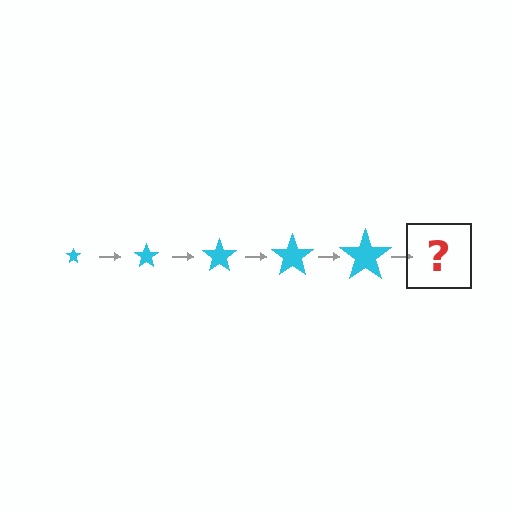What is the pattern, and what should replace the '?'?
The pattern is that the star gets progressively larger each step. The '?' should be a cyan star, larger than the previous one.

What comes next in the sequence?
The next element should be a cyan star, larger than the previous one.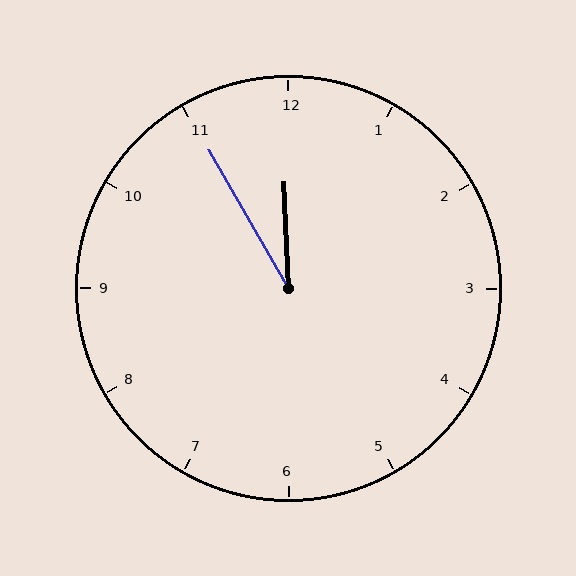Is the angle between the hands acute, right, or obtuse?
It is acute.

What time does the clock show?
11:55.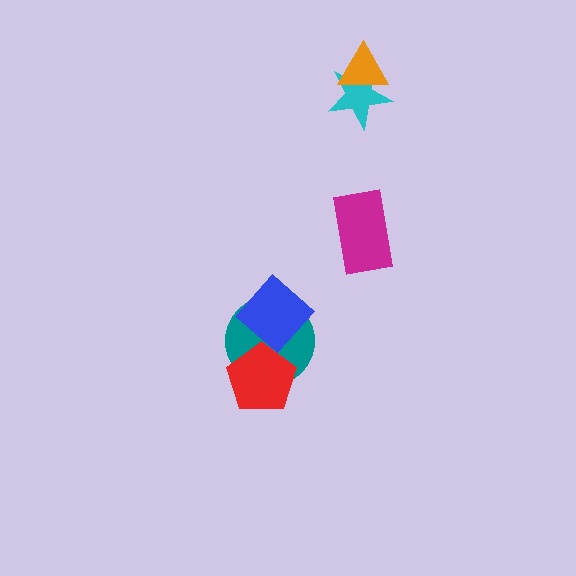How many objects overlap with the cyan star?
1 object overlaps with the cyan star.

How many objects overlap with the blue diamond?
1 object overlaps with the blue diamond.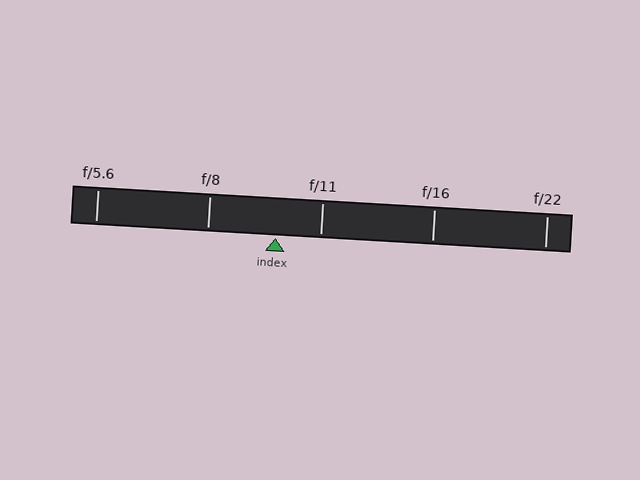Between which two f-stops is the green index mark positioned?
The index mark is between f/8 and f/11.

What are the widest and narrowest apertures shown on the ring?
The widest aperture shown is f/5.6 and the narrowest is f/22.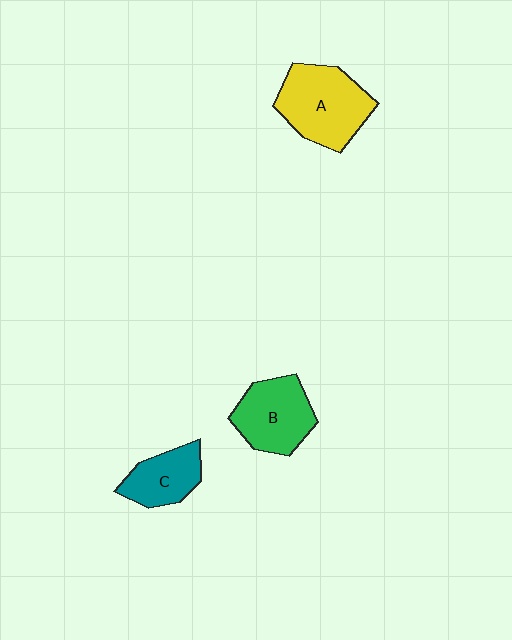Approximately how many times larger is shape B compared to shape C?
Approximately 1.4 times.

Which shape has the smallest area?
Shape C (teal).